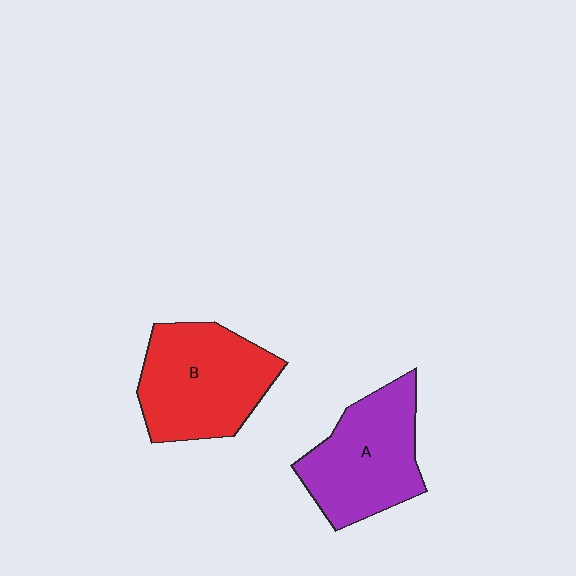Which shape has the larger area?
Shape B (red).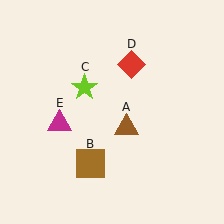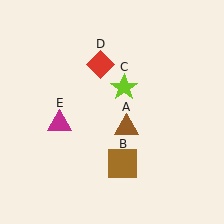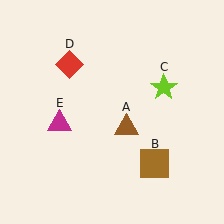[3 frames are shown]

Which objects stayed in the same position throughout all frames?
Brown triangle (object A) and magenta triangle (object E) remained stationary.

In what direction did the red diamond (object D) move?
The red diamond (object D) moved left.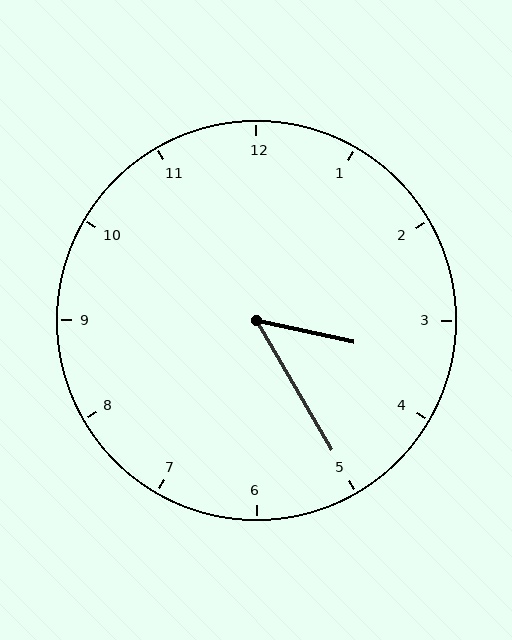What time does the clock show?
3:25.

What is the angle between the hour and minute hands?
Approximately 48 degrees.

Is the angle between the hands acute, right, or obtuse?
It is acute.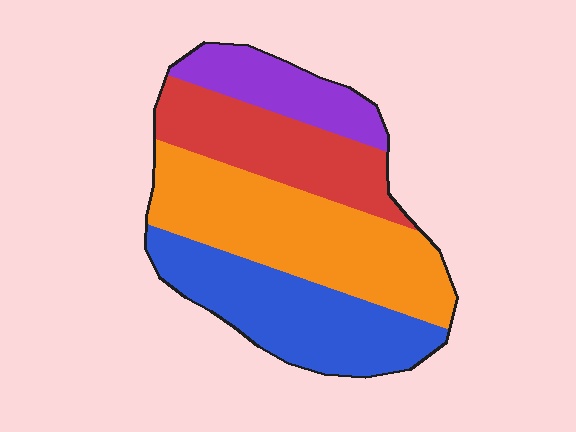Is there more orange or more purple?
Orange.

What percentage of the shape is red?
Red takes up about one fifth (1/5) of the shape.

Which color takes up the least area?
Purple, at roughly 15%.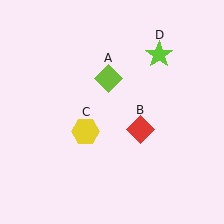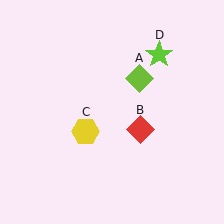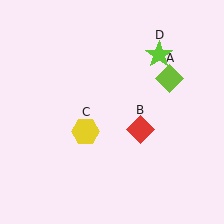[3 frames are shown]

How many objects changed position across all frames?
1 object changed position: lime diamond (object A).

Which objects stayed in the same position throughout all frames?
Red diamond (object B) and yellow hexagon (object C) and lime star (object D) remained stationary.